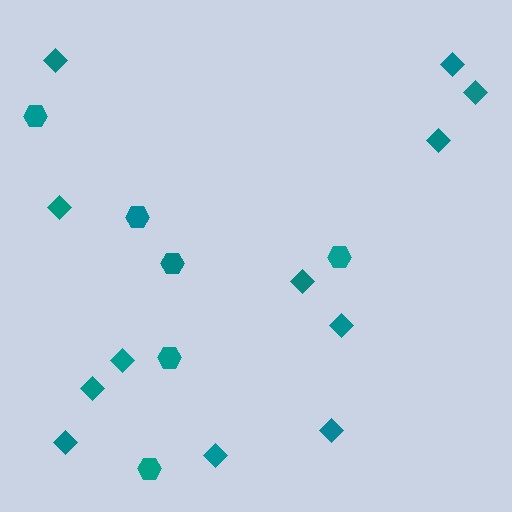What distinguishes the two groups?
There are 2 groups: one group of diamonds (12) and one group of hexagons (6).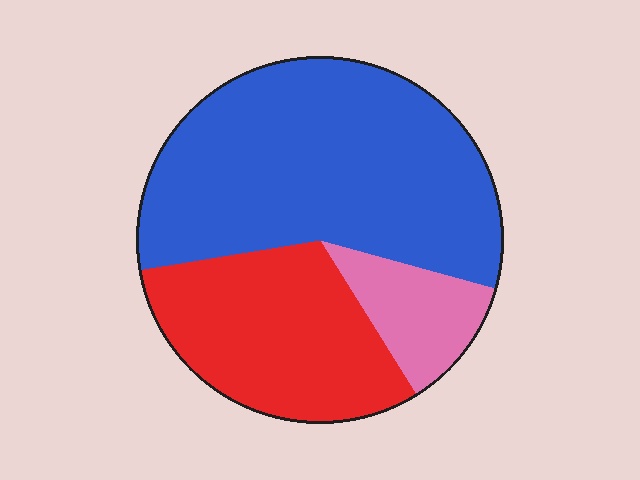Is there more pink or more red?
Red.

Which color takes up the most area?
Blue, at roughly 55%.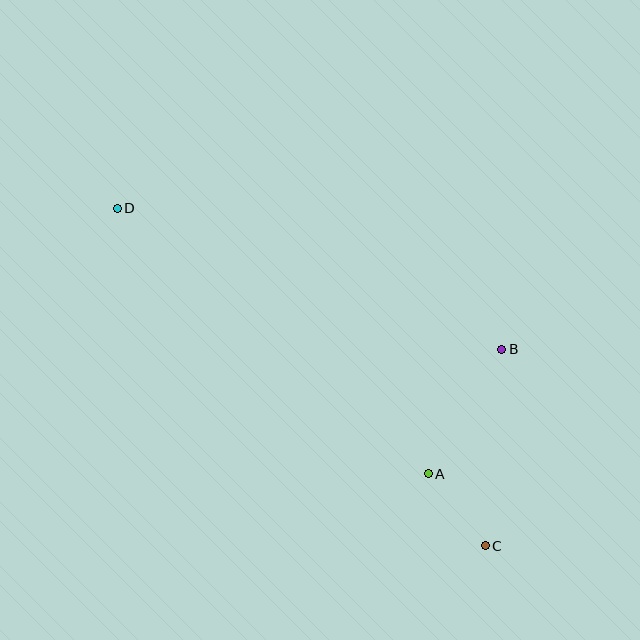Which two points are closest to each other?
Points A and C are closest to each other.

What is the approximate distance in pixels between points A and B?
The distance between A and B is approximately 144 pixels.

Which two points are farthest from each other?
Points C and D are farthest from each other.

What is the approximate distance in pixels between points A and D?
The distance between A and D is approximately 409 pixels.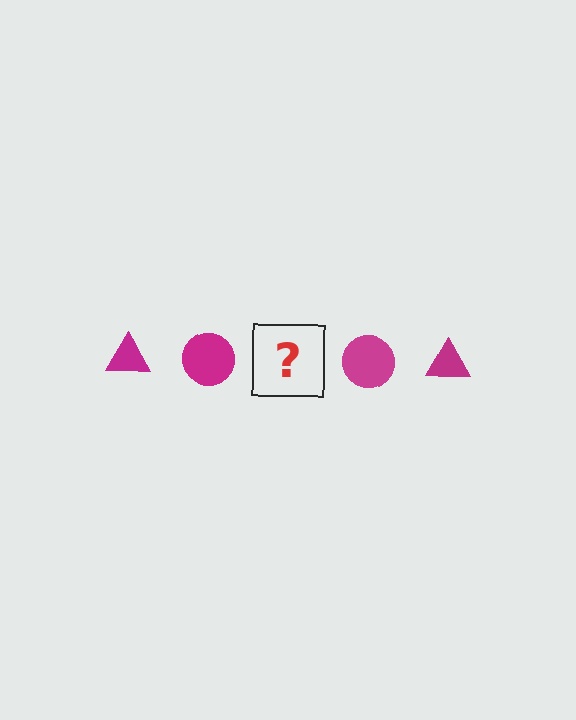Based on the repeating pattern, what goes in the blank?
The blank should be a magenta triangle.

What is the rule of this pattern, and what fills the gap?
The rule is that the pattern cycles through triangle, circle shapes in magenta. The gap should be filled with a magenta triangle.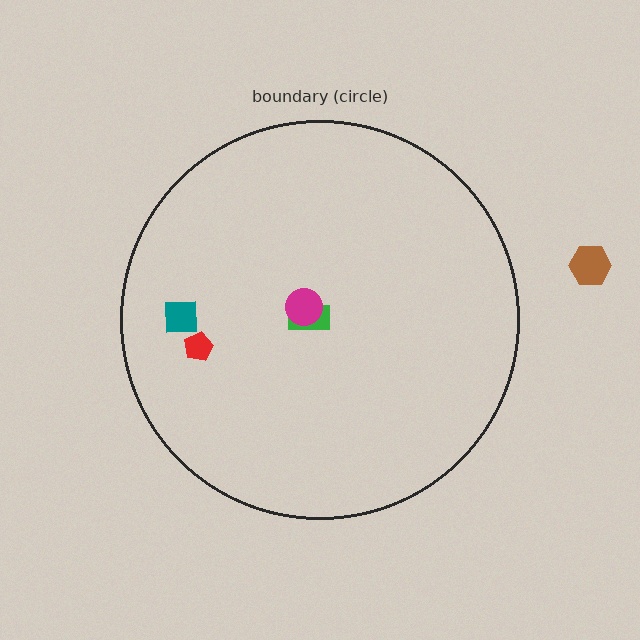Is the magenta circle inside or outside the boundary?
Inside.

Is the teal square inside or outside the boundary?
Inside.